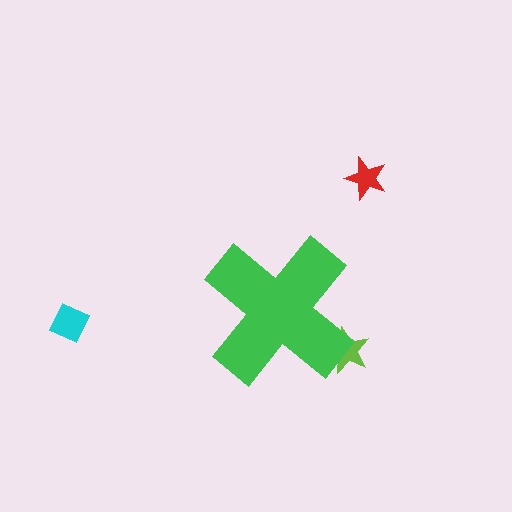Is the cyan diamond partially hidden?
No, the cyan diamond is fully visible.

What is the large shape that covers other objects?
A green cross.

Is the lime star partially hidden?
Yes, the lime star is partially hidden behind the green cross.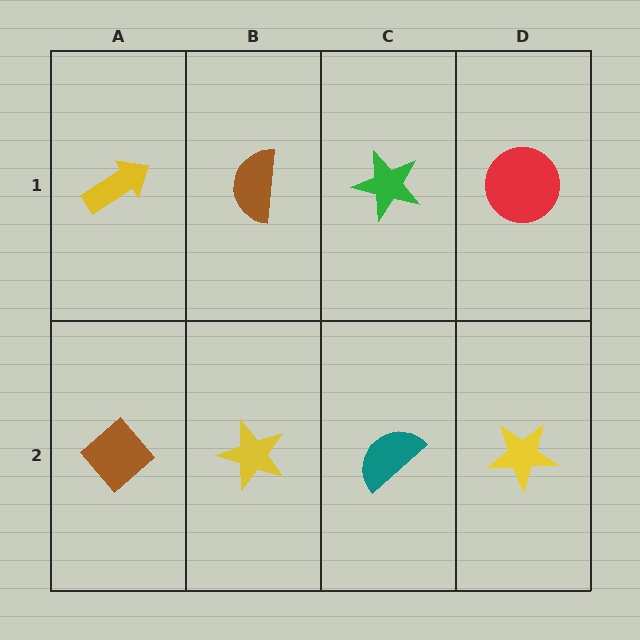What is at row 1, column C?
A green star.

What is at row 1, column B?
A brown semicircle.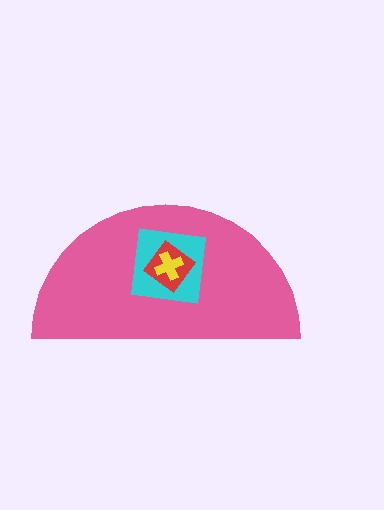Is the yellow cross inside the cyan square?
Yes.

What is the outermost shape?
The pink semicircle.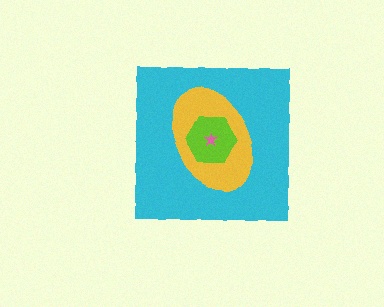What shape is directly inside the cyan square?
The yellow ellipse.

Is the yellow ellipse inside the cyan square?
Yes.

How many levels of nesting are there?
4.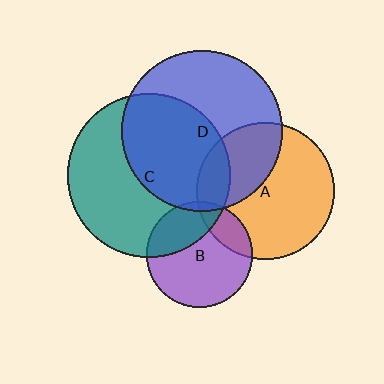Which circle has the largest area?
Circle C (teal).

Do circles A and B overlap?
Yes.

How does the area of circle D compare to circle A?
Approximately 1.4 times.